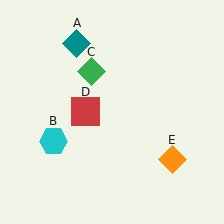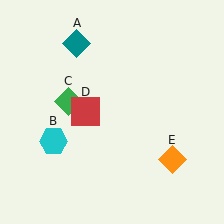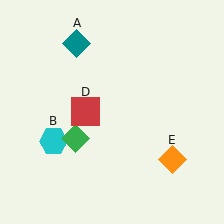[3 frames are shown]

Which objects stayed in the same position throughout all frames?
Teal diamond (object A) and cyan hexagon (object B) and red square (object D) and orange diamond (object E) remained stationary.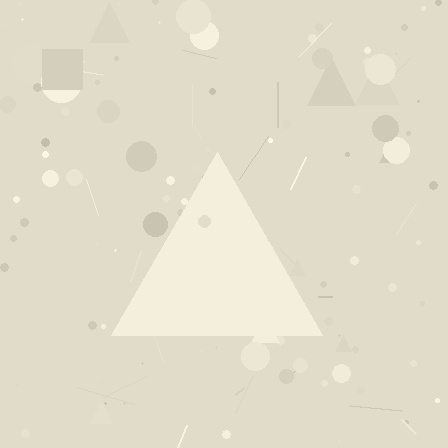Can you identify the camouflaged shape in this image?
The camouflaged shape is a triangle.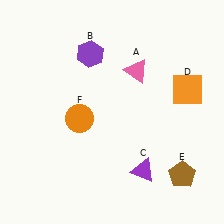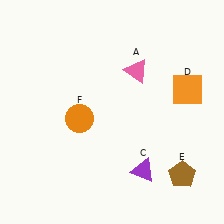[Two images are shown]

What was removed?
The purple hexagon (B) was removed in Image 2.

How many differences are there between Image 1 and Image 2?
There is 1 difference between the two images.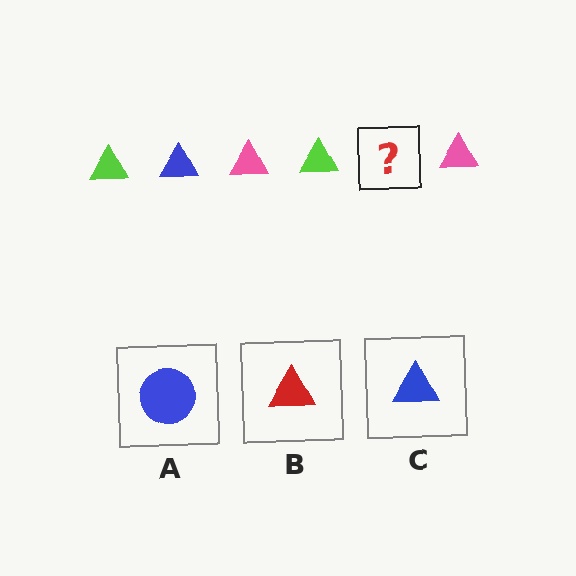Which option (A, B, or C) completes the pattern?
C.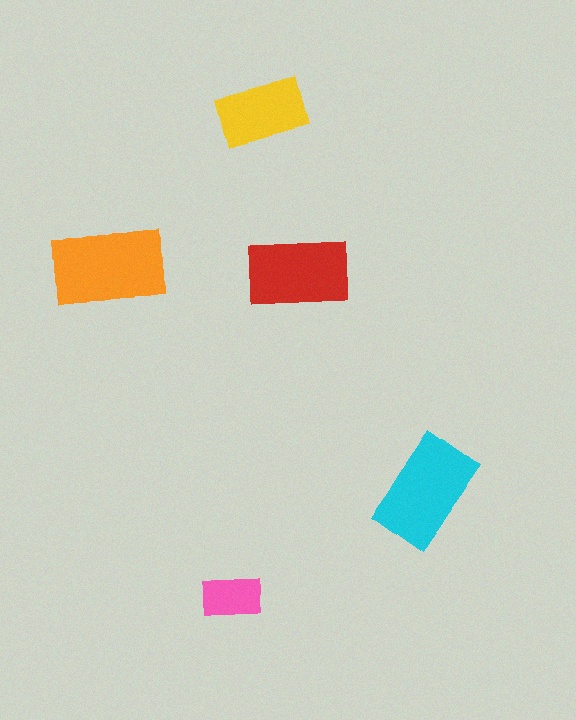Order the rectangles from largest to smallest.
the orange one, the cyan one, the red one, the yellow one, the pink one.